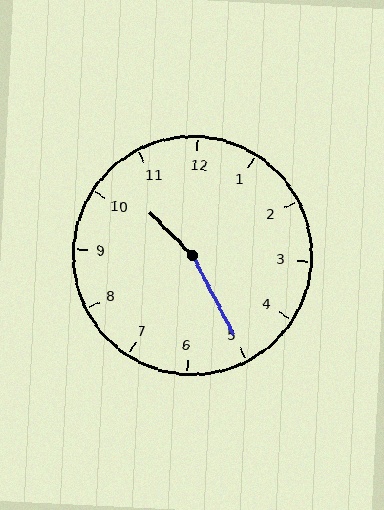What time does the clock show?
10:25.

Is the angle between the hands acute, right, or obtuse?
It is obtuse.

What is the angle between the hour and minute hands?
Approximately 162 degrees.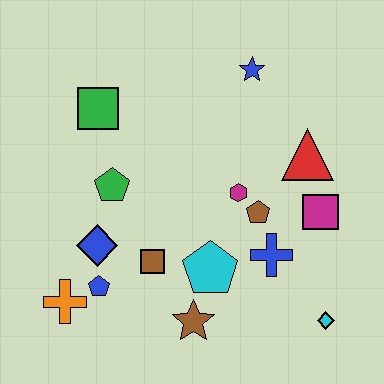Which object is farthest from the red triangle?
The orange cross is farthest from the red triangle.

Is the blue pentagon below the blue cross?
Yes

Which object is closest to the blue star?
The red triangle is closest to the blue star.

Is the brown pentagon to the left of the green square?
No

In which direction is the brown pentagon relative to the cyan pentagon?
The brown pentagon is above the cyan pentagon.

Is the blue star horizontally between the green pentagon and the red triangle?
Yes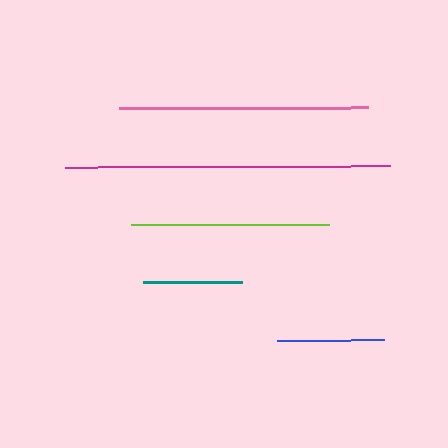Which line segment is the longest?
The magenta line is the longest at approximately 326 pixels.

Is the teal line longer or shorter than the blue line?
The blue line is longer than the teal line.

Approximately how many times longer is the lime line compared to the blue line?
The lime line is approximately 1.9 times the length of the blue line.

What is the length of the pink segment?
The pink segment is approximately 249 pixels long.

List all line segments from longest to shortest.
From longest to shortest: magenta, pink, lime, blue, teal.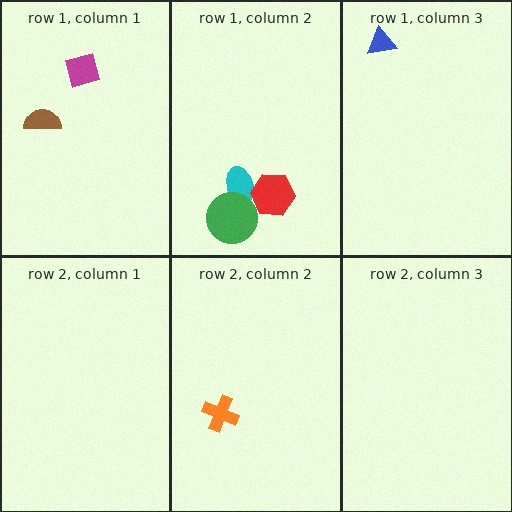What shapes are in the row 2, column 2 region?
The orange cross.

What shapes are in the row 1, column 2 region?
The cyan ellipse, the green circle, the red hexagon.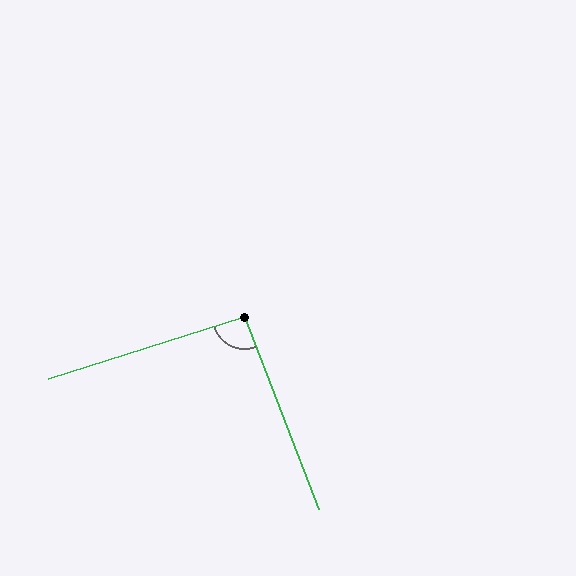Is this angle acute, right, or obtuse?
It is approximately a right angle.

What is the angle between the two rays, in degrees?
Approximately 94 degrees.